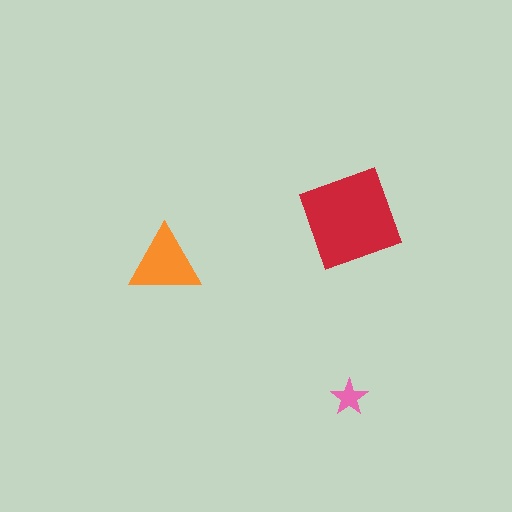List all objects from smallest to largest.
The pink star, the orange triangle, the red diamond.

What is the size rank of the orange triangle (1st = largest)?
2nd.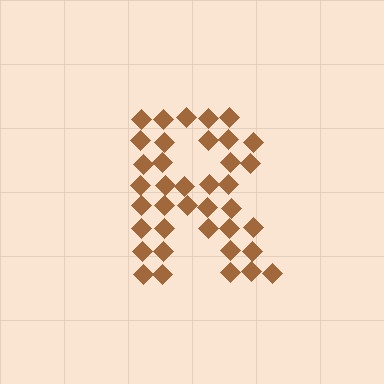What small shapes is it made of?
It is made of small diamonds.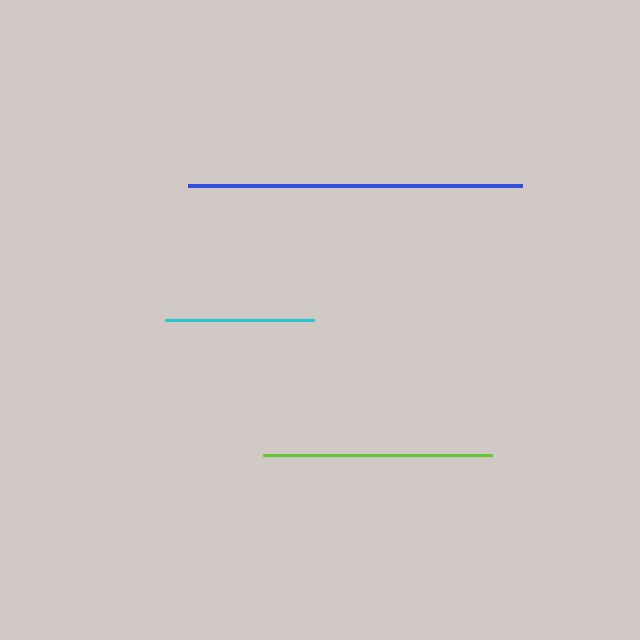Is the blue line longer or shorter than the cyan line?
The blue line is longer than the cyan line.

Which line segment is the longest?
The blue line is the longest at approximately 333 pixels.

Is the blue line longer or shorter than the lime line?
The blue line is longer than the lime line.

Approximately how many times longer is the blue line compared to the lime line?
The blue line is approximately 1.5 times the length of the lime line.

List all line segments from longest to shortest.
From longest to shortest: blue, lime, cyan.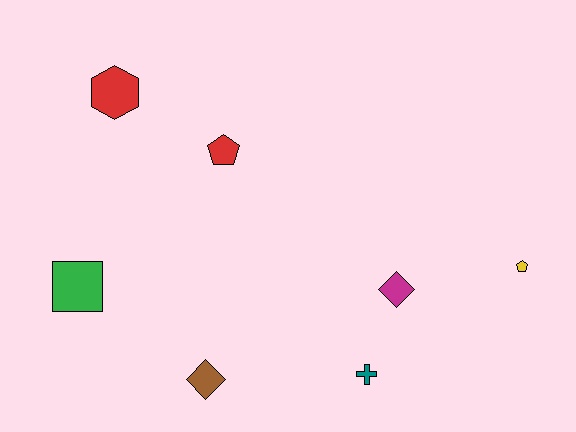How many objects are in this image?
There are 7 objects.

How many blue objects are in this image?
There are no blue objects.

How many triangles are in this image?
There are no triangles.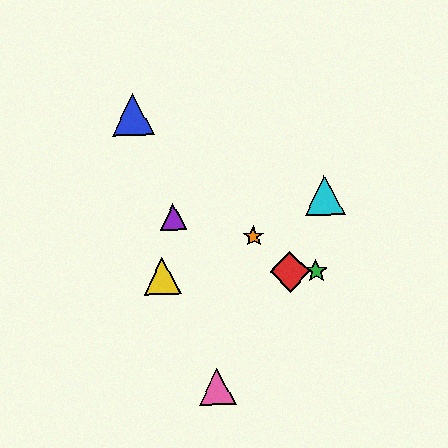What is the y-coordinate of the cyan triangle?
The cyan triangle is at y≈195.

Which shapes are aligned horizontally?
The red diamond, the green star, the yellow triangle are aligned horizontally.